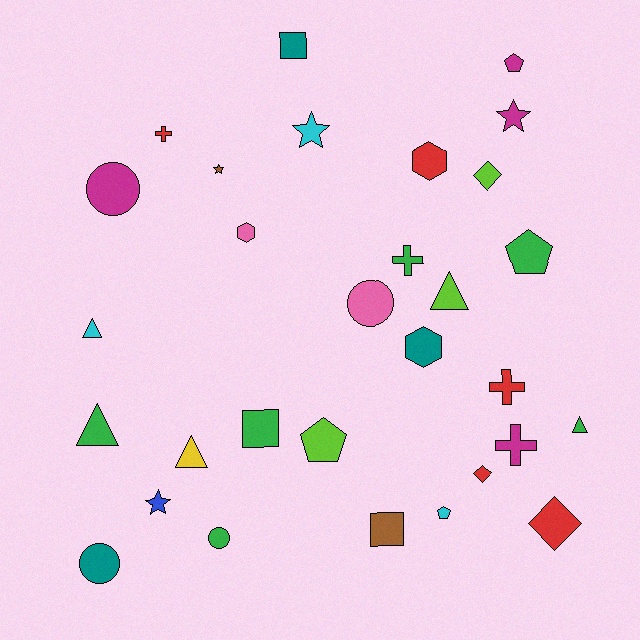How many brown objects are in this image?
There are 2 brown objects.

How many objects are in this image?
There are 30 objects.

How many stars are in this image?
There are 4 stars.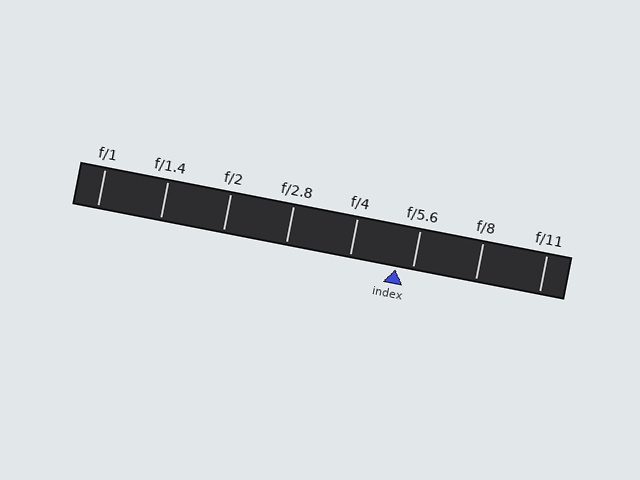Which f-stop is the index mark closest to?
The index mark is closest to f/5.6.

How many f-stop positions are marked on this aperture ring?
There are 8 f-stop positions marked.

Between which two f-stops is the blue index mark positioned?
The index mark is between f/4 and f/5.6.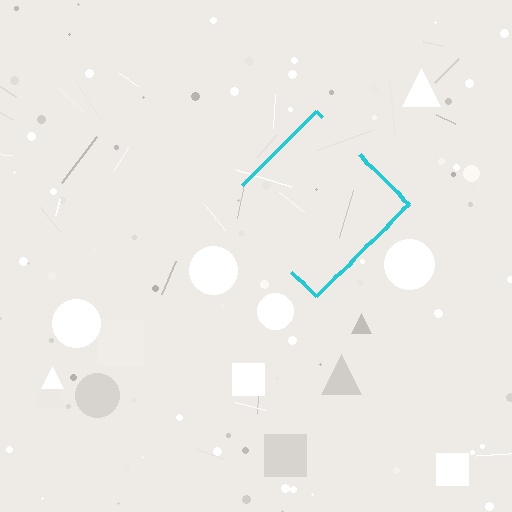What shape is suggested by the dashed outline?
The dashed outline suggests a diamond.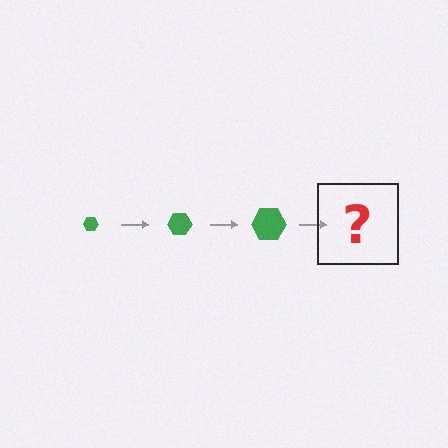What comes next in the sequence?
The next element should be a green hexagon, larger than the previous one.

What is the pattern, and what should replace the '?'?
The pattern is that the hexagon gets progressively larger each step. The '?' should be a green hexagon, larger than the previous one.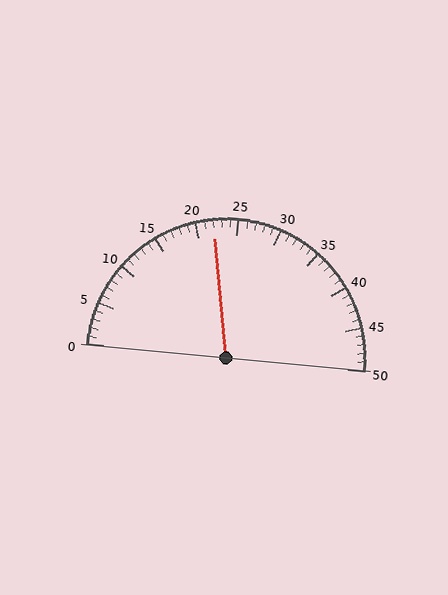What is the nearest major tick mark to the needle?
The nearest major tick mark is 20.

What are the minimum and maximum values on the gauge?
The gauge ranges from 0 to 50.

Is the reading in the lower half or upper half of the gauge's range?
The reading is in the lower half of the range (0 to 50).